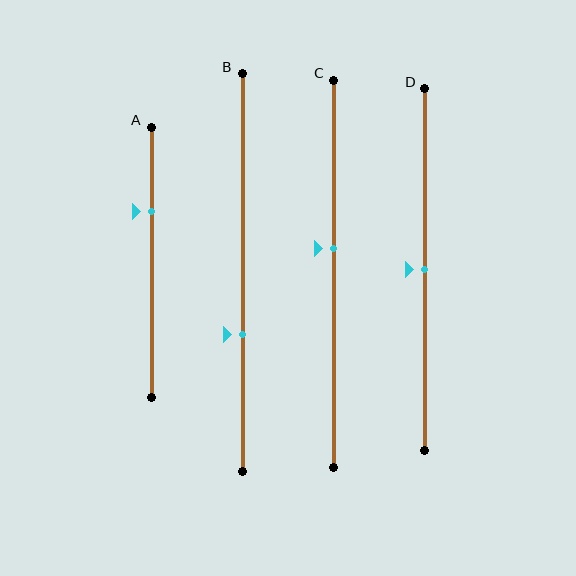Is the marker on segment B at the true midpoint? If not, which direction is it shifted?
No, the marker on segment B is shifted downward by about 15% of the segment length.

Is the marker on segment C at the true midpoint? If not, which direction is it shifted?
No, the marker on segment C is shifted upward by about 7% of the segment length.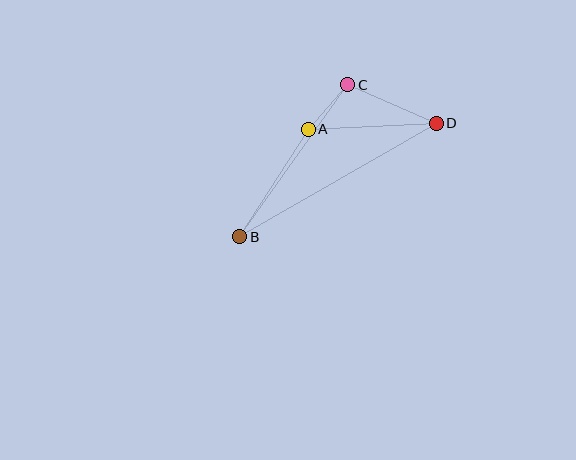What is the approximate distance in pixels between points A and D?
The distance between A and D is approximately 128 pixels.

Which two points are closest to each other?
Points A and C are closest to each other.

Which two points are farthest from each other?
Points B and D are farthest from each other.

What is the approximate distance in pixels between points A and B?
The distance between A and B is approximately 127 pixels.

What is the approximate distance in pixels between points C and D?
The distance between C and D is approximately 97 pixels.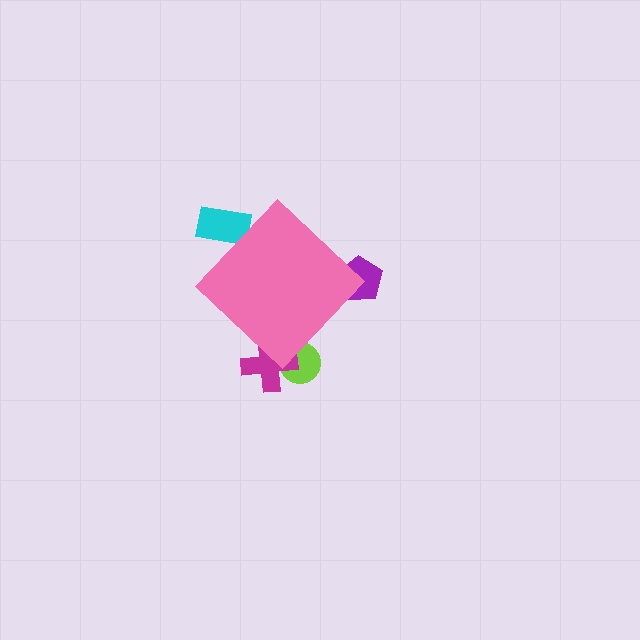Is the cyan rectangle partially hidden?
Yes, the cyan rectangle is partially hidden behind the pink diamond.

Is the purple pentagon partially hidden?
Yes, the purple pentagon is partially hidden behind the pink diamond.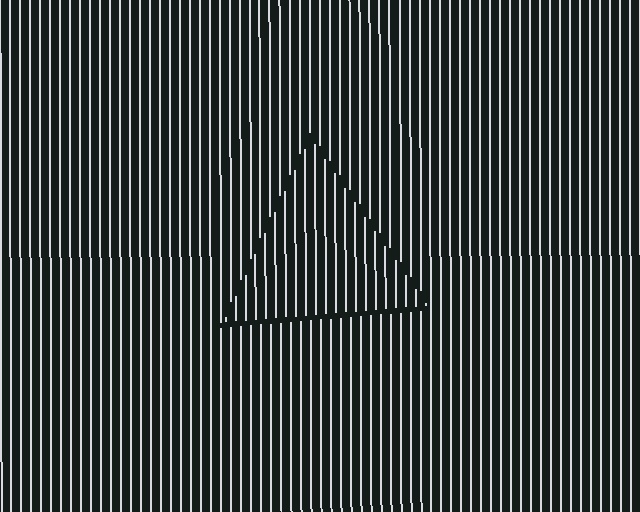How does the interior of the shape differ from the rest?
The interior of the shape contains the same grating, shifted by half a period — the contour is defined by the phase discontinuity where line-ends from the inner and outer gratings abut.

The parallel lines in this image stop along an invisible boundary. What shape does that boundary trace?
An illusory triangle. The interior of the shape contains the same grating, shifted by half a period — the contour is defined by the phase discontinuity where line-ends from the inner and outer gratings abut.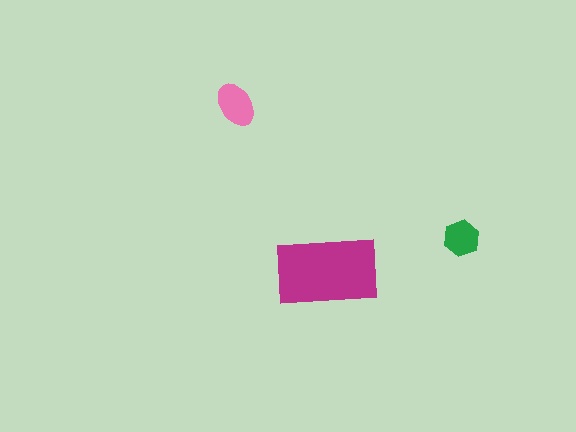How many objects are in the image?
There are 3 objects in the image.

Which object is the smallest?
The green hexagon.